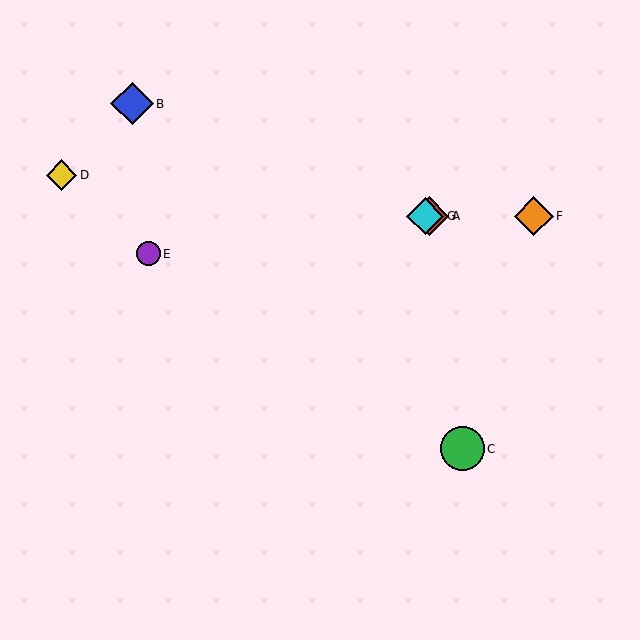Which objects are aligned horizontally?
Objects A, F, G are aligned horizontally.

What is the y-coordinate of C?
Object C is at y≈449.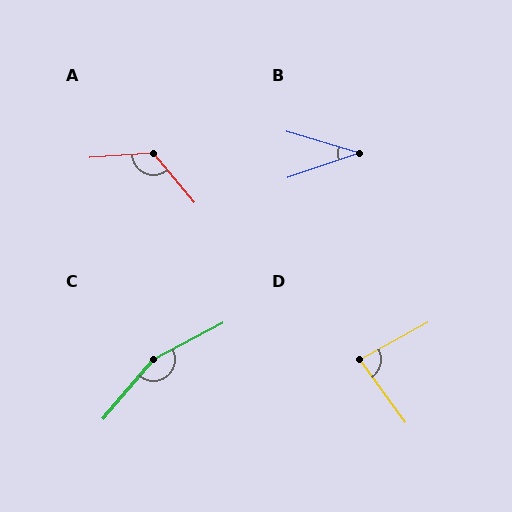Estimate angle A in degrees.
Approximately 126 degrees.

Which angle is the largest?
C, at approximately 158 degrees.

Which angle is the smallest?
B, at approximately 35 degrees.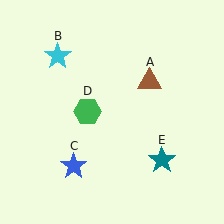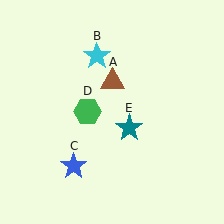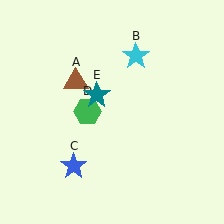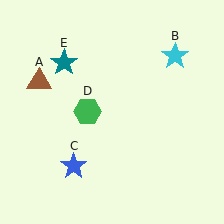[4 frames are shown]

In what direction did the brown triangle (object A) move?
The brown triangle (object A) moved left.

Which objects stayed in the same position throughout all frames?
Blue star (object C) and green hexagon (object D) remained stationary.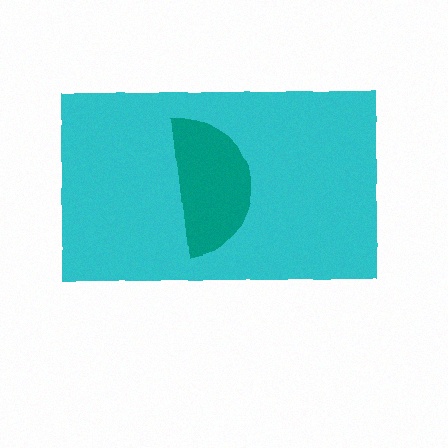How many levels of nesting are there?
2.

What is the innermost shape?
The teal semicircle.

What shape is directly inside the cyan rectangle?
The teal semicircle.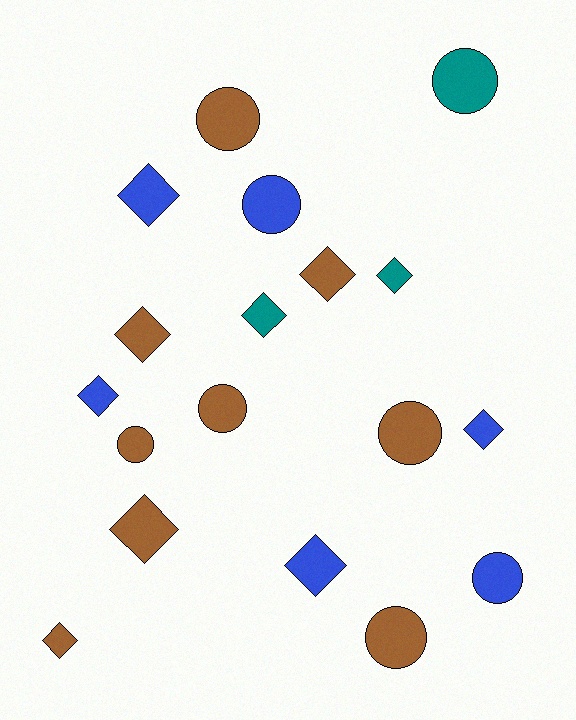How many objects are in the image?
There are 18 objects.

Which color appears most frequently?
Brown, with 9 objects.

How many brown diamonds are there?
There are 4 brown diamonds.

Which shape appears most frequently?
Diamond, with 10 objects.